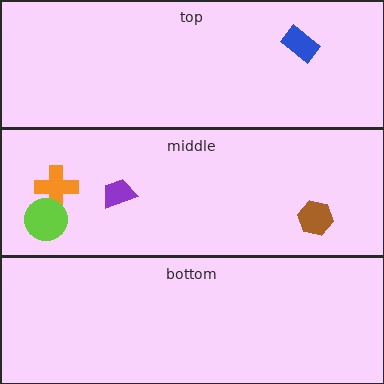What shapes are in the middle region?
The orange cross, the brown hexagon, the purple trapezoid, the lime circle.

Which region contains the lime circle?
The middle region.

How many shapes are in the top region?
1.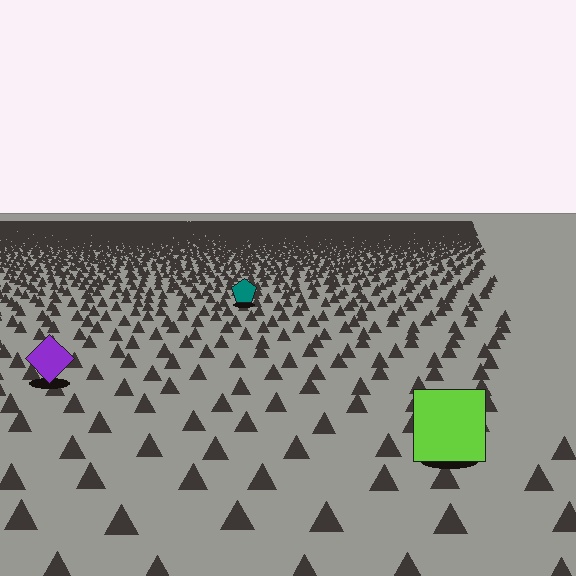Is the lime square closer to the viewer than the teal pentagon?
Yes. The lime square is closer — you can tell from the texture gradient: the ground texture is coarser near it.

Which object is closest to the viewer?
The lime square is closest. The texture marks near it are larger and more spread out.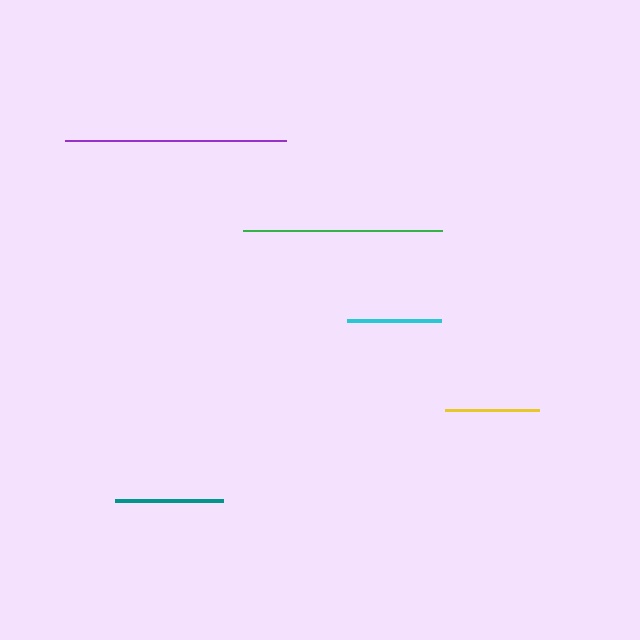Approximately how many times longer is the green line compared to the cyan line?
The green line is approximately 2.1 times the length of the cyan line.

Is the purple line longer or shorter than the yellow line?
The purple line is longer than the yellow line.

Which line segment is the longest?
The purple line is the longest at approximately 221 pixels.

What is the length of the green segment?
The green segment is approximately 199 pixels long.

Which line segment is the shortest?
The yellow line is the shortest at approximately 94 pixels.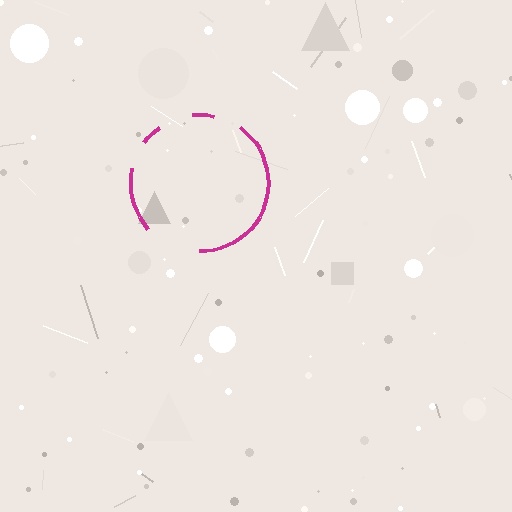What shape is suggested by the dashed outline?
The dashed outline suggests a circle.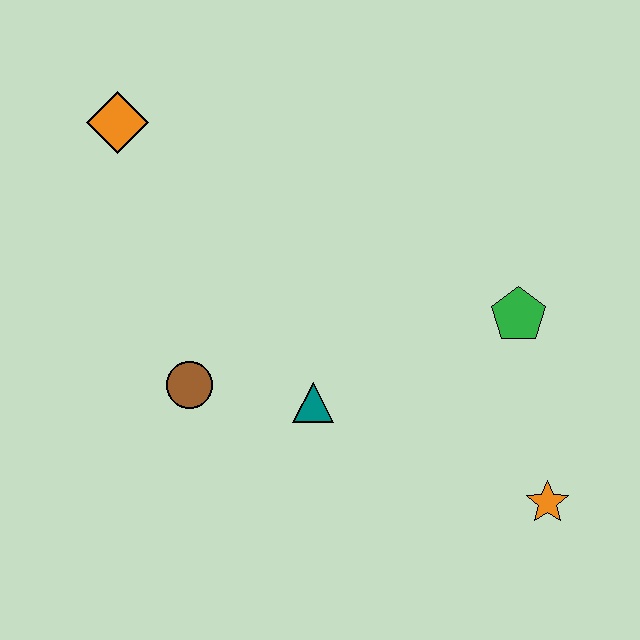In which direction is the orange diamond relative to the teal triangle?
The orange diamond is above the teal triangle.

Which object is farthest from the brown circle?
The orange star is farthest from the brown circle.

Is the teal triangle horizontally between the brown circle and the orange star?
Yes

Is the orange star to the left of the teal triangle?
No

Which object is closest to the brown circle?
The teal triangle is closest to the brown circle.